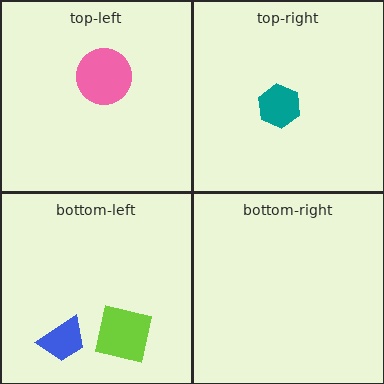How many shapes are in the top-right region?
1.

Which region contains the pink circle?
The top-left region.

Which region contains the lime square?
The bottom-left region.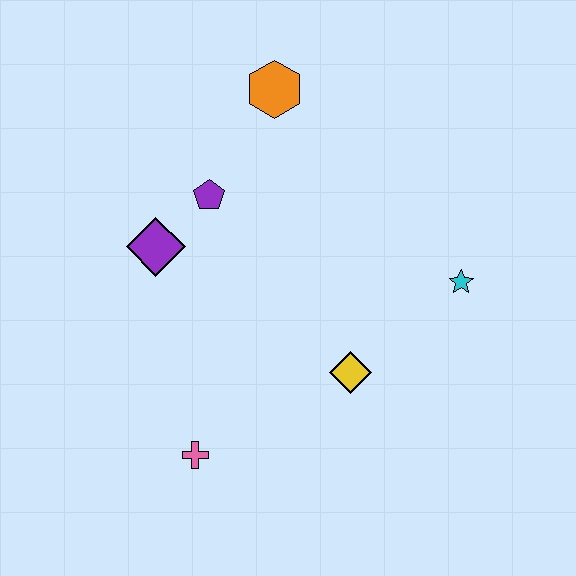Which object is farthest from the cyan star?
The pink cross is farthest from the cyan star.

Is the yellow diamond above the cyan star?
No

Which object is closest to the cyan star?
The yellow diamond is closest to the cyan star.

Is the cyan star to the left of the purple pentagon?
No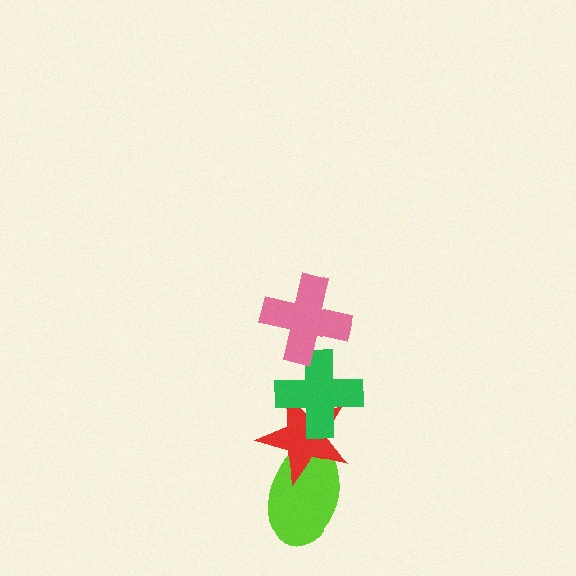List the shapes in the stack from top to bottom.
From top to bottom: the pink cross, the green cross, the red star, the lime ellipse.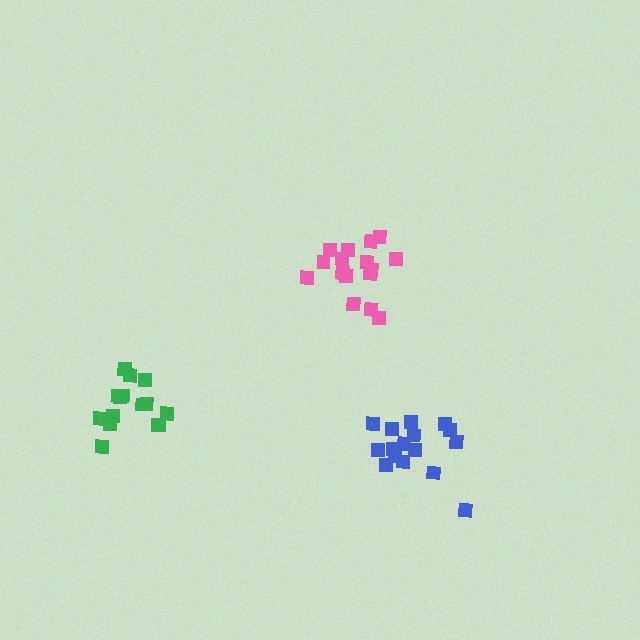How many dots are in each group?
Group 1: 16 dots, Group 2: 16 dots, Group 3: 15 dots (47 total).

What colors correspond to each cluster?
The clusters are colored: blue, pink, green.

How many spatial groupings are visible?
There are 3 spatial groupings.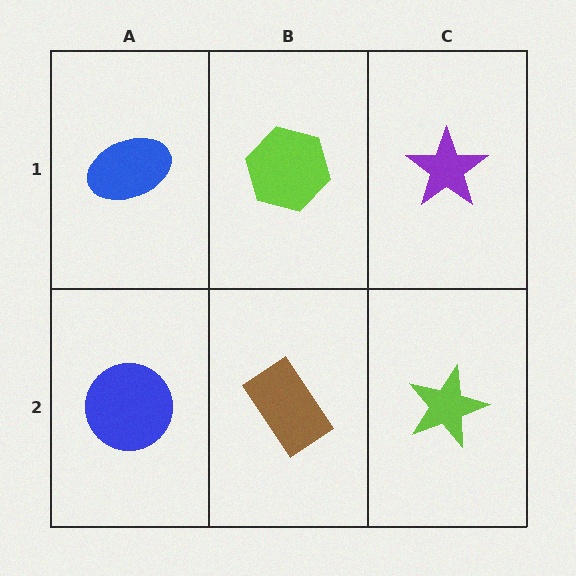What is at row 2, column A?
A blue circle.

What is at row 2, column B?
A brown rectangle.